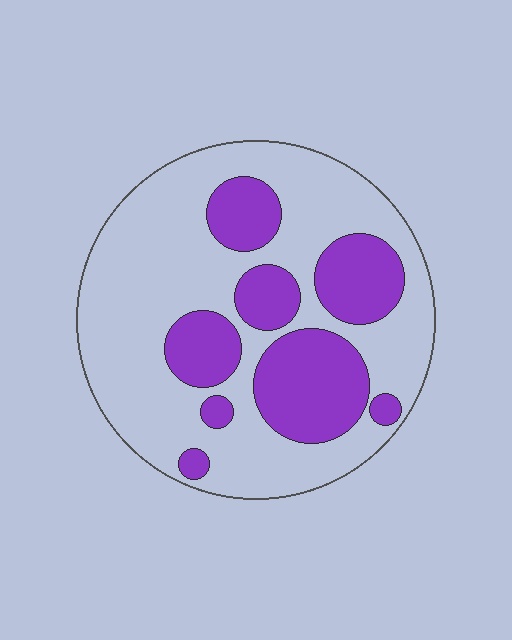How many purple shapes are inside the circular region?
8.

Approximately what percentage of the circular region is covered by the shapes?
Approximately 30%.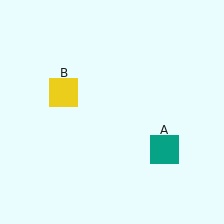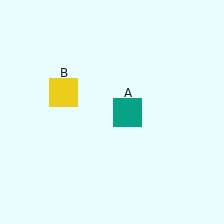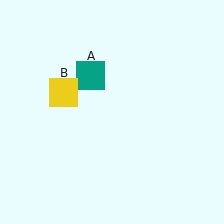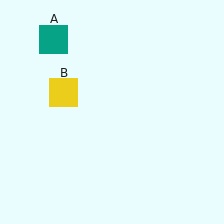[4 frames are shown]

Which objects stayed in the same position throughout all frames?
Yellow square (object B) remained stationary.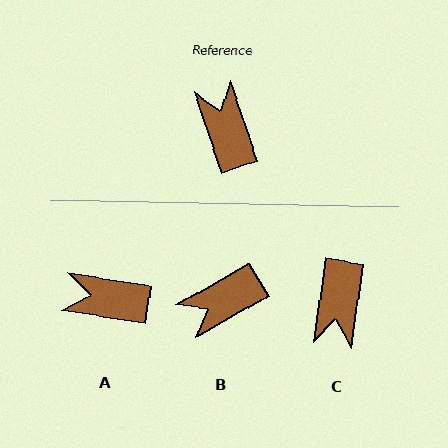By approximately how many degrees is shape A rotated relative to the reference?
Approximately 63 degrees counter-clockwise.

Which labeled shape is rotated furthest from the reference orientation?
C, about 153 degrees away.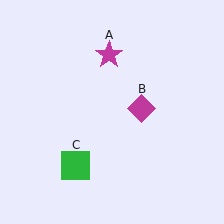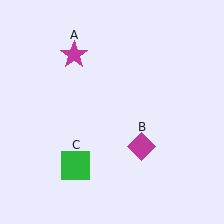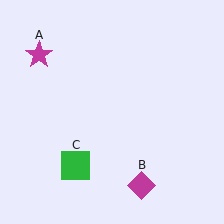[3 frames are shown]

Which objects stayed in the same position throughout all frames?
Green square (object C) remained stationary.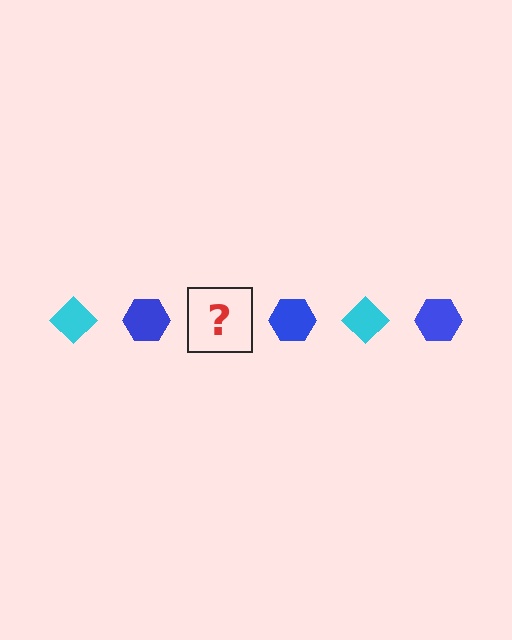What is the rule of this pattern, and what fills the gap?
The rule is that the pattern alternates between cyan diamond and blue hexagon. The gap should be filled with a cyan diamond.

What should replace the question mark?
The question mark should be replaced with a cyan diamond.